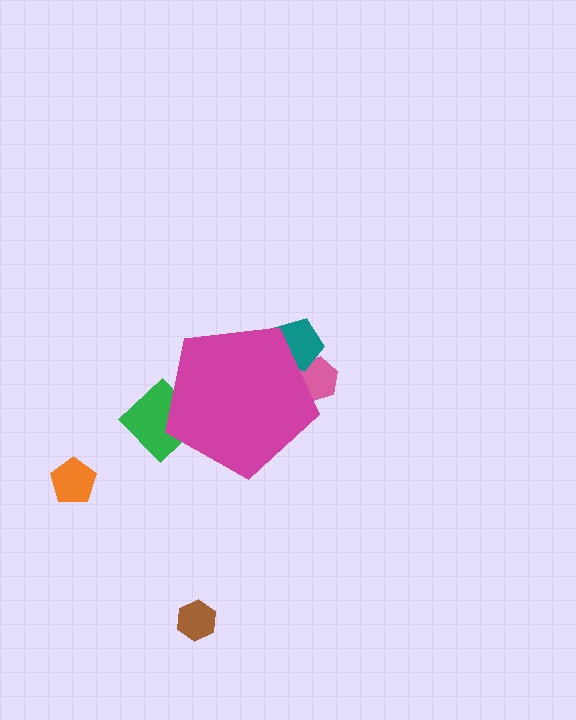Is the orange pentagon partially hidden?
No, the orange pentagon is fully visible.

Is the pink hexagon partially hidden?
Yes, the pink hexagon is partially hidden behind the magenta pentagon.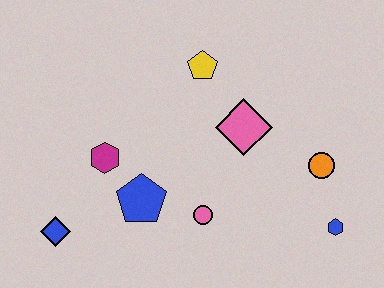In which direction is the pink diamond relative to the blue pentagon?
The pink diamond is to the right of the blue pentagon.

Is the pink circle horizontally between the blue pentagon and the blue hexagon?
Yes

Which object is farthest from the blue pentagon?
The blue hexagon is farthest from the blue pentagon.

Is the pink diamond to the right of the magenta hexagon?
Yes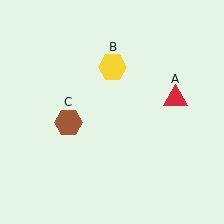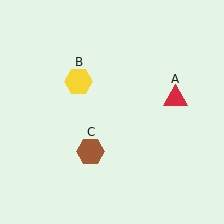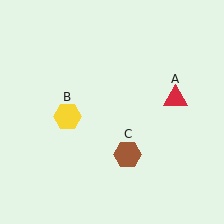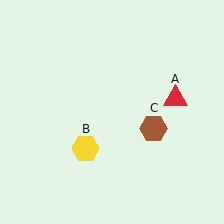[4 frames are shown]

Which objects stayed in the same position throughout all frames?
Red triangle (object A) remained stationary.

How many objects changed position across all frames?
2 objects changed position: yellow hexagon (object B), brown hexagon (object C).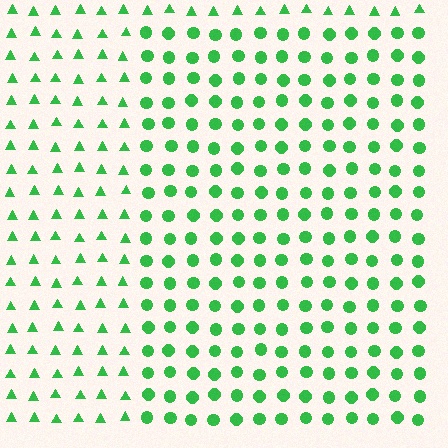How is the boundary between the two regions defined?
The boundary is defined by a change in element shape: circles inside vs. triangles outside. All elements share the same color and spacing.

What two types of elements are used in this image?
The image uses circles inside the rectangle region and triangles outside it.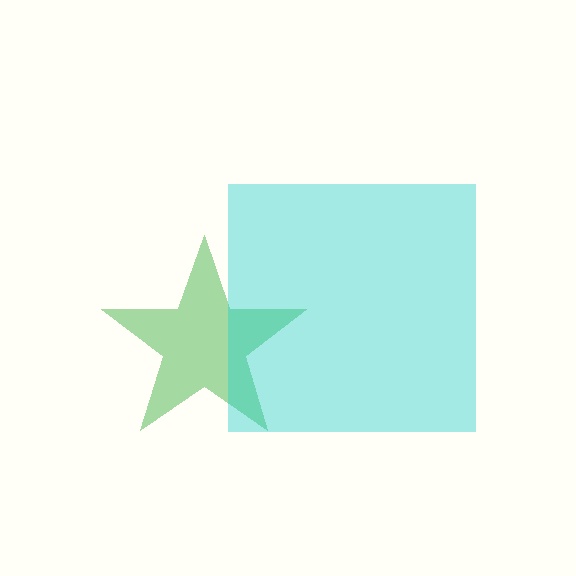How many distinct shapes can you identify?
There are 2 distinct shapes: a green star, a cyan square.